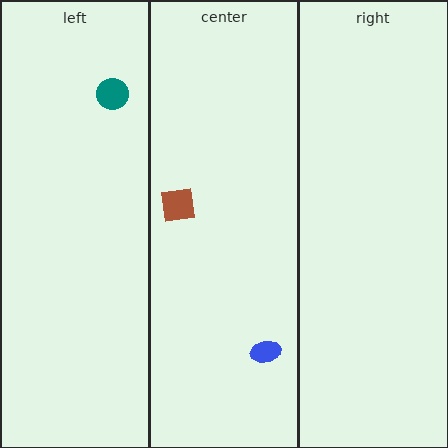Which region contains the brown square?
The center region.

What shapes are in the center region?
The brown square, the blue ellipse.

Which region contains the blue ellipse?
The center region.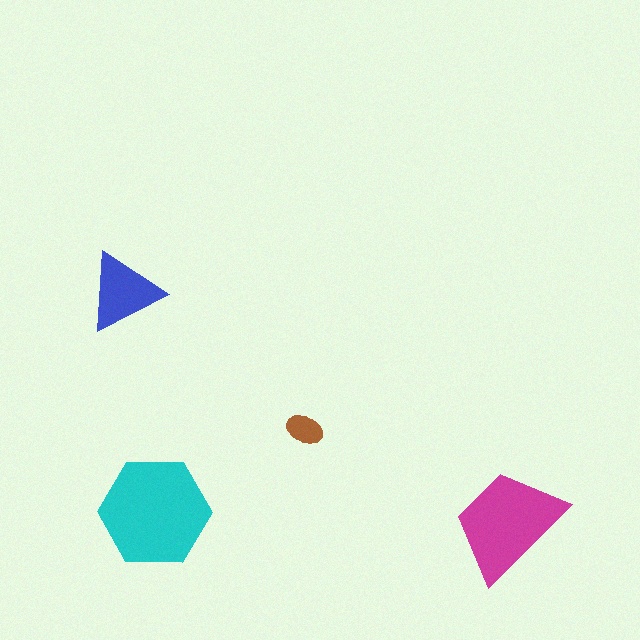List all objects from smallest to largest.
The brown ellipse, the blue triangle, the magenta trapezoid, the cyan hexagon.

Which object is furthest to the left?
The blue triangle is leftmost.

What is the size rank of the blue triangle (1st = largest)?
3rd.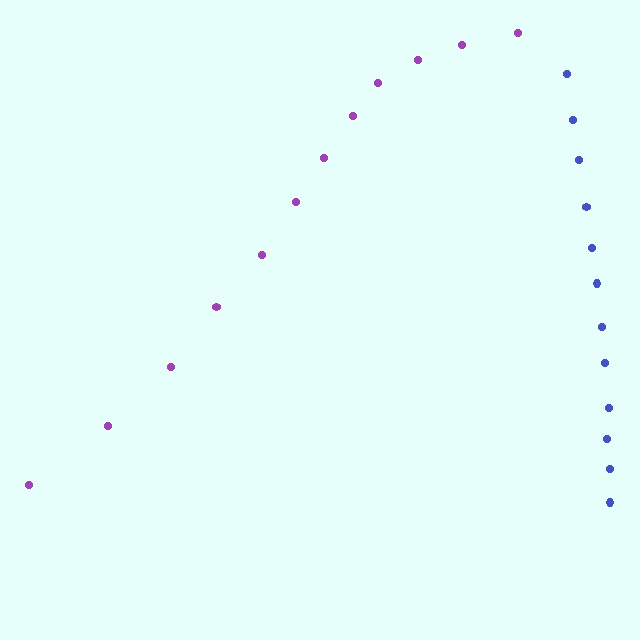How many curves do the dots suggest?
There are 2 distinct paths.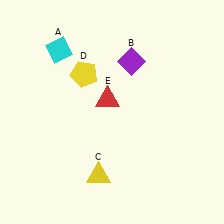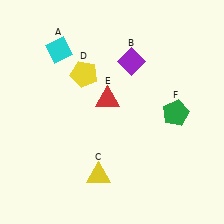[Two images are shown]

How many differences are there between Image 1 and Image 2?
There is 1 difference between the two images.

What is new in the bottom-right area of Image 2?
A green pentagon (F) was added in the bottom-right area of Image 2.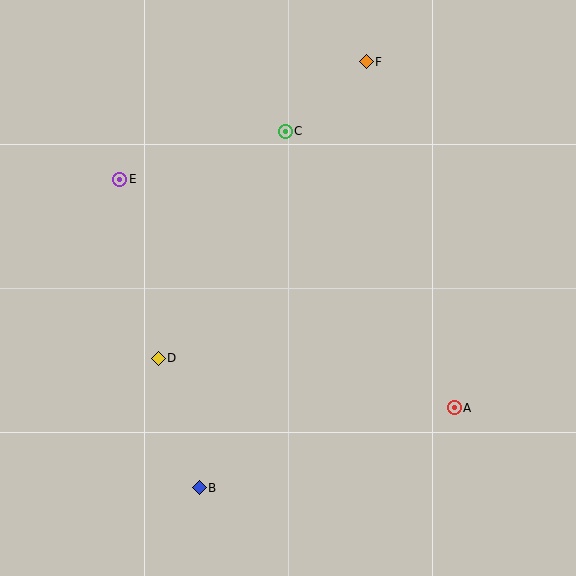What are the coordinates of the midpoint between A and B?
The midpoint between A and B is at (327, 448).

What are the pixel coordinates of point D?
Point D is at (158, 358).